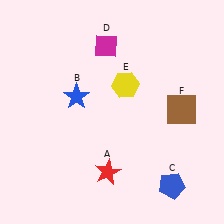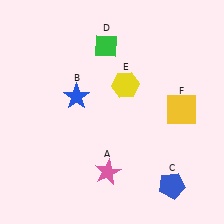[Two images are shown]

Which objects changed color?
A changed from red to pink. D changed from magenta to green. F changed from brown to yellow.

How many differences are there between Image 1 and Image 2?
There are 3 differences between the two images.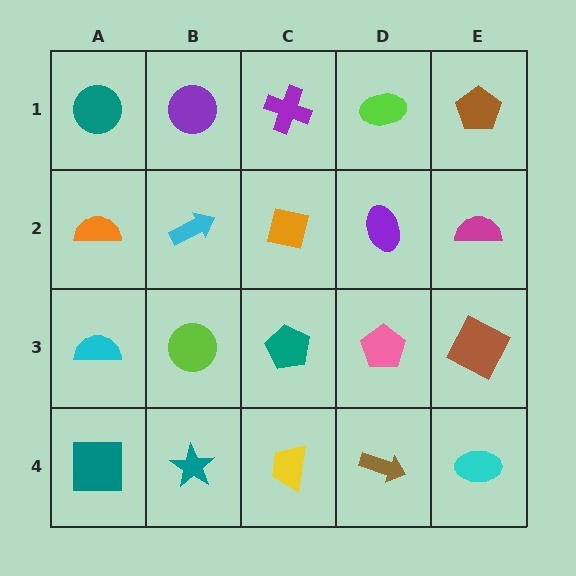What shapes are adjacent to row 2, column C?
A purple cross (row 1, column C), a teal pentagon (row 3, column C), a cyan arrow (row 2, column B), a purple ellipse (row 2, column D).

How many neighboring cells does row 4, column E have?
2.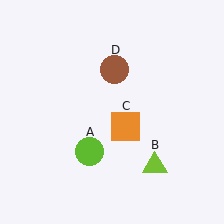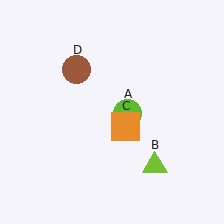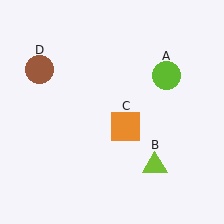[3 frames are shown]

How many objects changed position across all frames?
2 objects changed position: lime circle (object A), brown circle (object D).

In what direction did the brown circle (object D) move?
The brown circle (object D) moved left.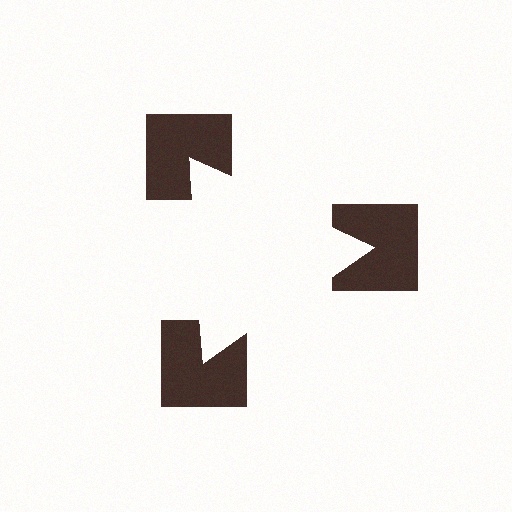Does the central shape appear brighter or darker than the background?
It typically appears slightly brighter than the background, even though no actual brightness change is drawn.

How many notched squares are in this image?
There are 3 — one at each vertex of the illusory triangle.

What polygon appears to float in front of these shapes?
An illusory triangle — its edges are inferred from the aligned wedge cuts in the notched squares, not physically drawn.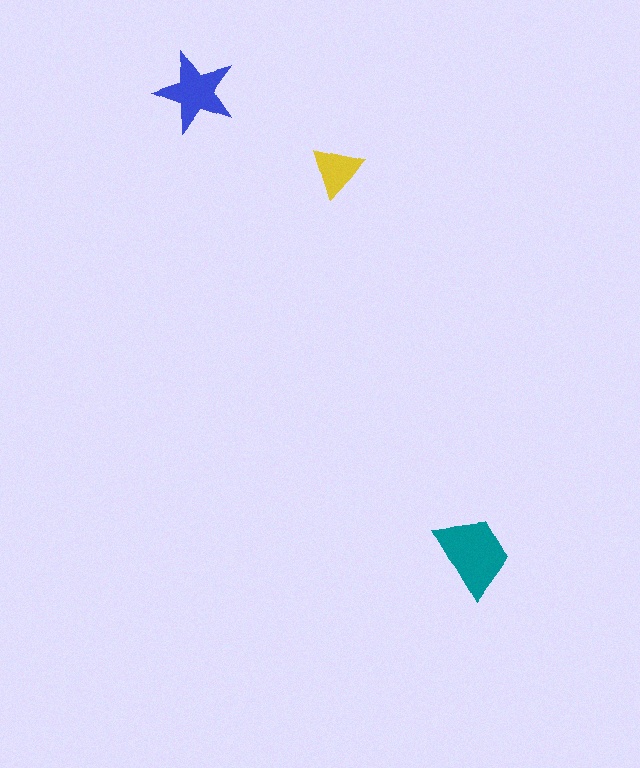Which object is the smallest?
The yellow triangle.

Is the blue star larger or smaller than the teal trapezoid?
Smaller.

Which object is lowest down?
The teal trapezoid is bottommost.